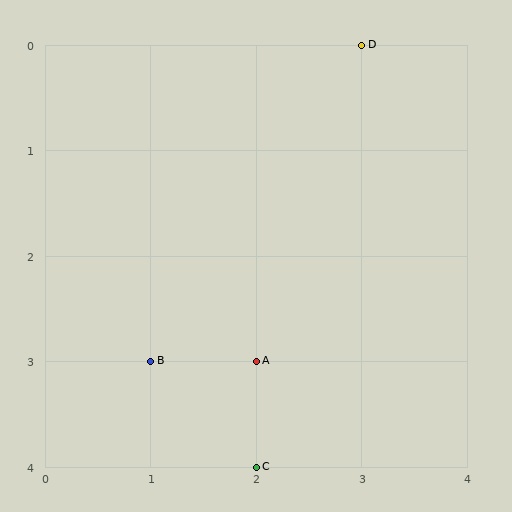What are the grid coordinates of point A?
Point A is at grid coordinates (2, 3).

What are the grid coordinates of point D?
Point D is at grid coordinates (3, 0).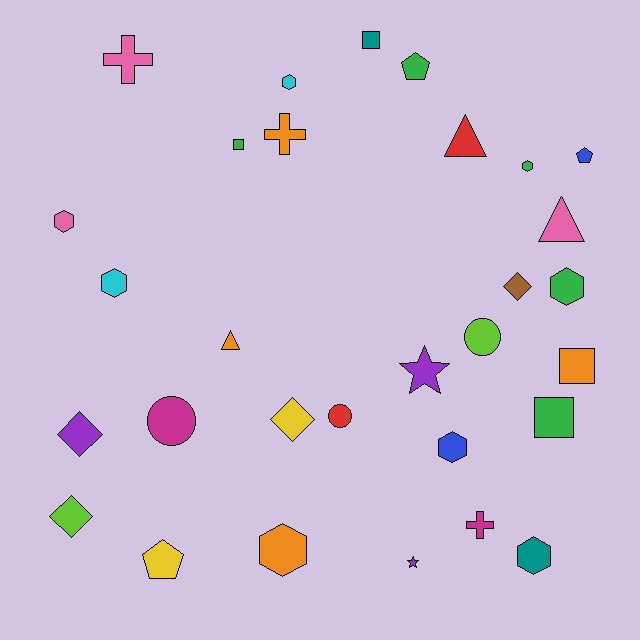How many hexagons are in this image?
There are 8 hexagons.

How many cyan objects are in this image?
There are 2 cyan objects.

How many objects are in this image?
There are 30 objects.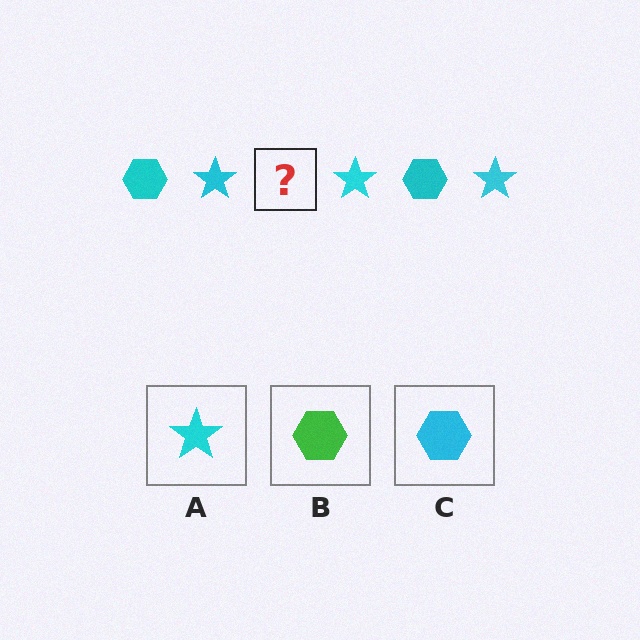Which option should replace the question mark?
Option C.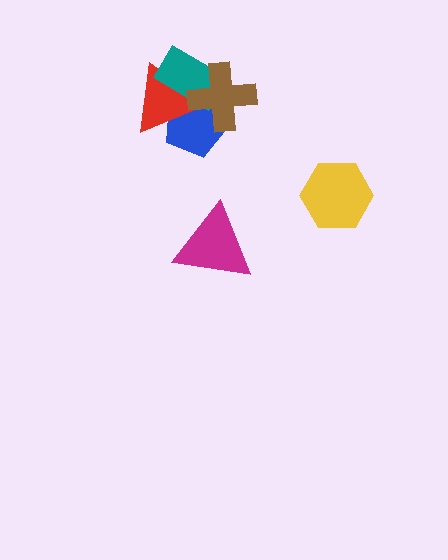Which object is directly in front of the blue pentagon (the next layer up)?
The red triangle is directly in front of the blue pentagon.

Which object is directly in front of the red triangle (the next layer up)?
The teal rectangle is directly in front of the red triangle.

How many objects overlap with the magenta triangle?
0 objects overlap with the magenta triangle.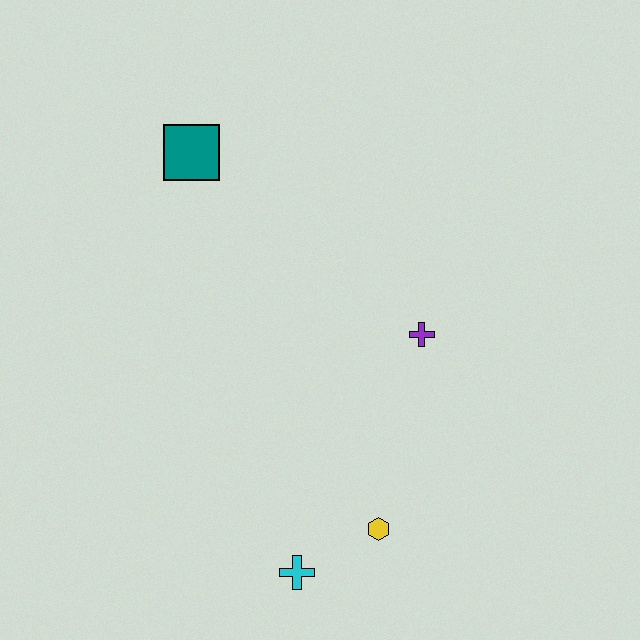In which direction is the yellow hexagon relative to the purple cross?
The yellow hexagon is below the purple cross.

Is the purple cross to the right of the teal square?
Yes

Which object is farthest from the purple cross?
The teal square is farthest from the purple cross.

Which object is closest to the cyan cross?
The yellow hexagon is closest to the cyan cross.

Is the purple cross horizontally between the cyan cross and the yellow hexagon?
No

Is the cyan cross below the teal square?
Yes